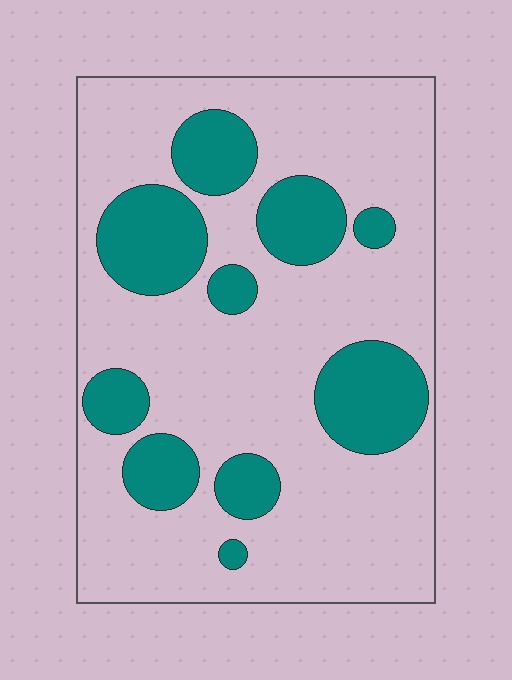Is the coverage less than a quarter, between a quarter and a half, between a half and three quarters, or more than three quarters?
Between a quarter and a half.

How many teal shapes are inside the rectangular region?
10.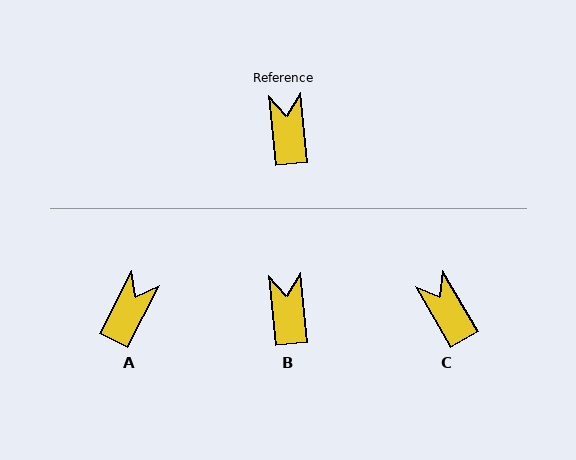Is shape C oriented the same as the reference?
No, it is off by about 24 degrees.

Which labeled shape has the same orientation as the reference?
B.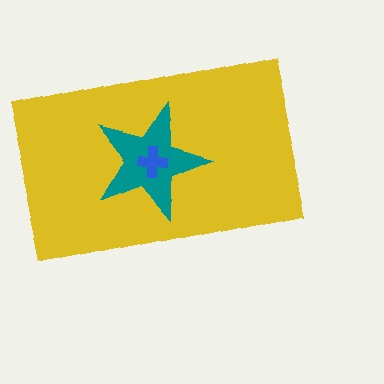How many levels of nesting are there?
3.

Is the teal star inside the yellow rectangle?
Yes.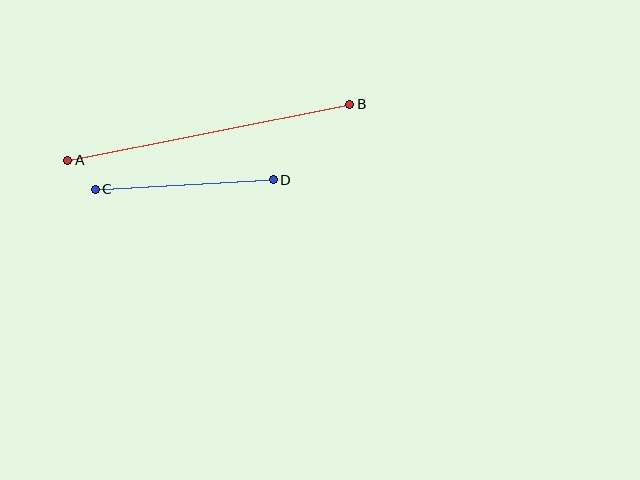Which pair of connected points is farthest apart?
Points A and B are farthest apart.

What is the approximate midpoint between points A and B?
The midpoint is at approximately (209, 132) pixels.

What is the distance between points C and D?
The distance is approximately 178 pixels.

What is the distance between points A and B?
The distance is approximately 288 pixels.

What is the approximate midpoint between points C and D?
The midpoint is at approximately (184, 185) pixels.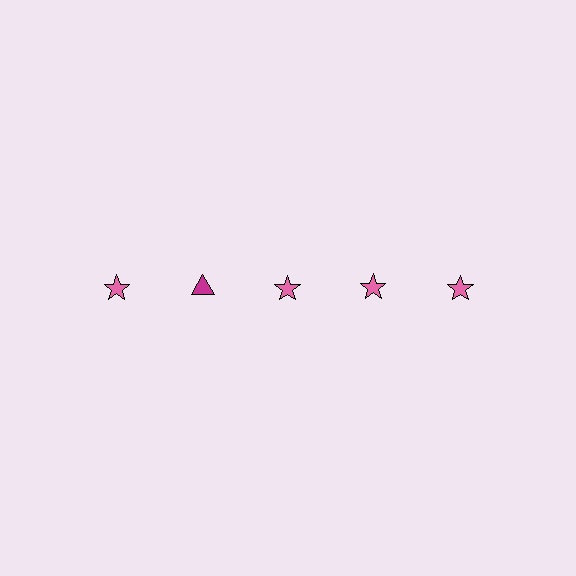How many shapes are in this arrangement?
There are 5 shapes arranged in a grid pattern.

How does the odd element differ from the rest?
It differs in both color (magenta instead of pink) and shape (triangle instead of star).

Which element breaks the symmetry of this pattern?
The magenta triangle in the top row, second from left column breaks the symmetry. All other shapes are pink stars.